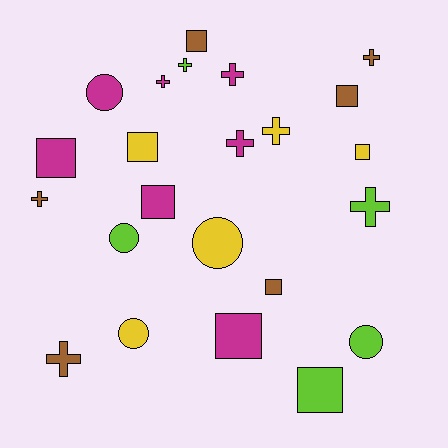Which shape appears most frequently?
Cross, with 9 objects.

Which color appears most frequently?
Magenta, with 7 objects.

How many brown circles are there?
There are no brown circles.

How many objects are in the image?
There are 23 objects.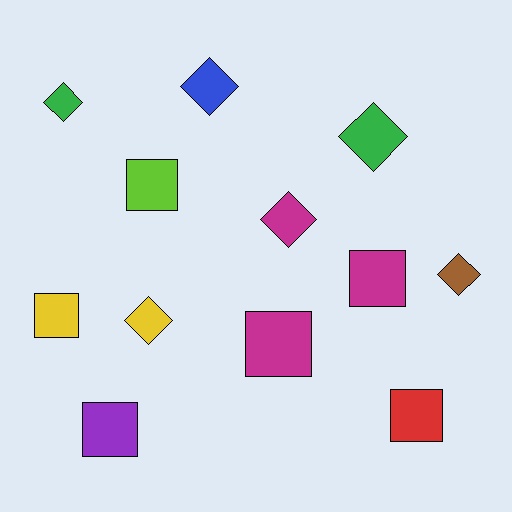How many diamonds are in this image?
There are 6 diamonds.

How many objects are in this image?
There are 12 objects.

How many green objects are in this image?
There are 2 green objects.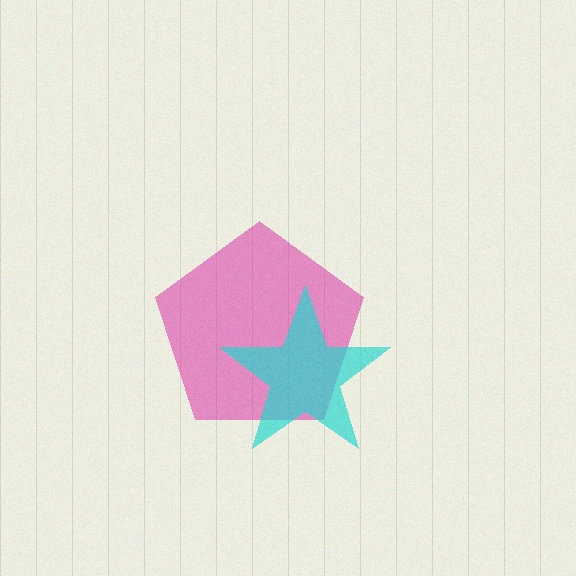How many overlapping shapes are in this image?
There are 2 overlapping shapes in the image.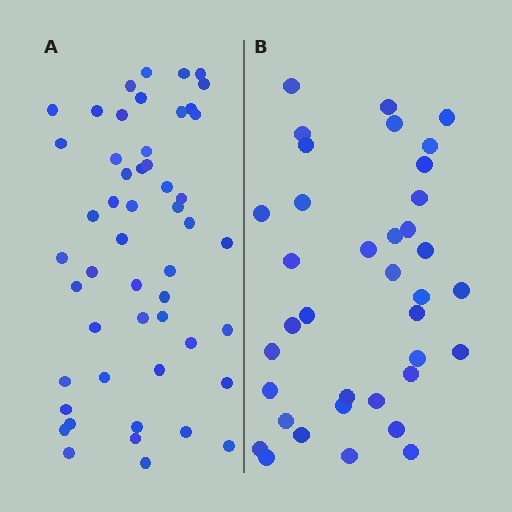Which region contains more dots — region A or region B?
Region A (the left region) has more dots.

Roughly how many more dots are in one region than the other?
Region A has approximately 15 more dots than region B.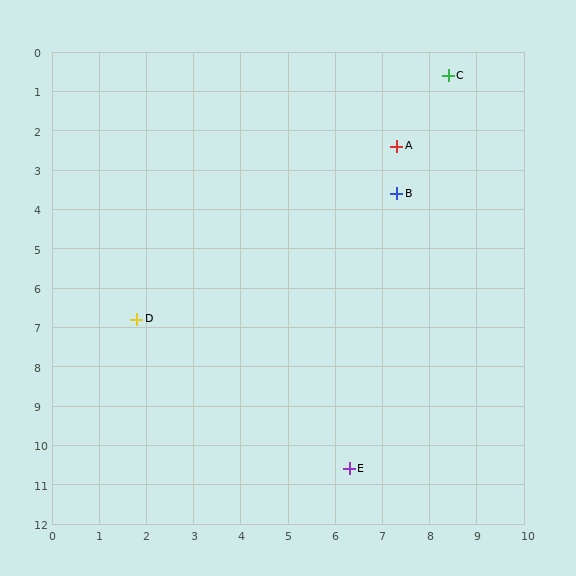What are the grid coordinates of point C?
Point C is at approximately (8.4, 0.6).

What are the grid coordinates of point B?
Point B is at approximately (7.3, 3.6).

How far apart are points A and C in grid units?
Points A and C are about 2.1 grid units apart.